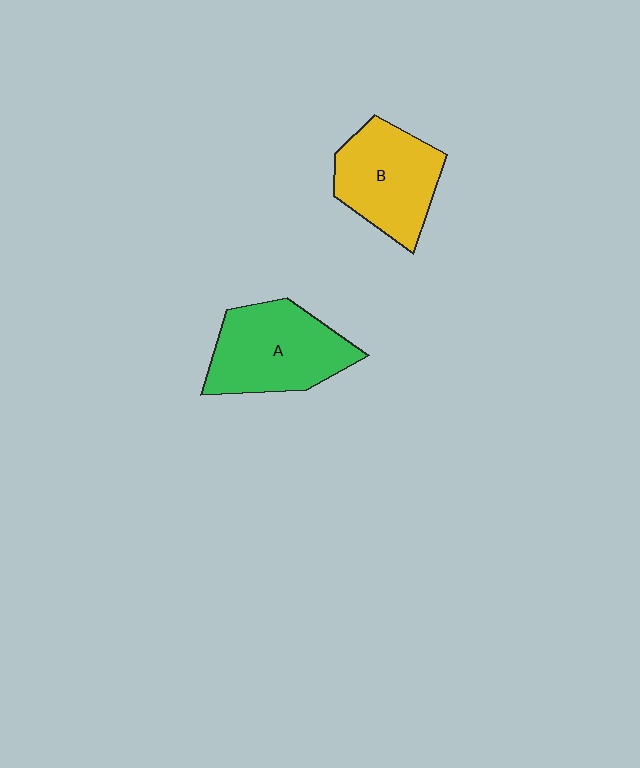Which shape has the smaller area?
Shape B (yellow).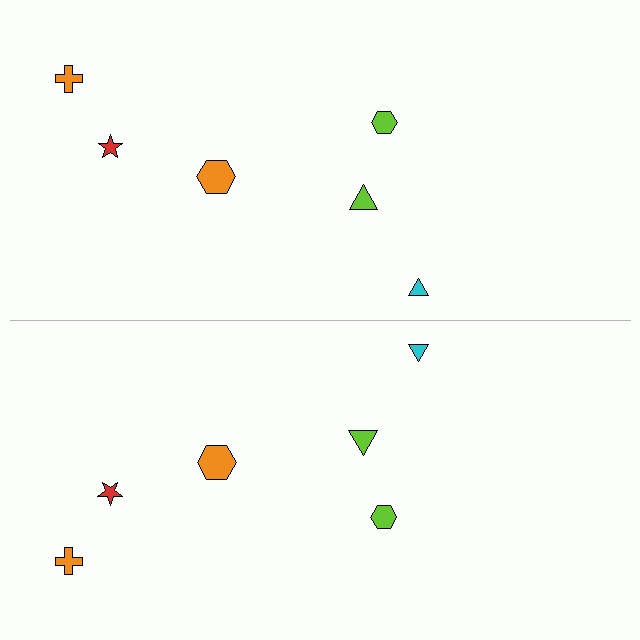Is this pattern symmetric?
Yes, this pattern has bilateral (reflection) symmetry.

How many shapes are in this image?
There are 12 shapes in this image.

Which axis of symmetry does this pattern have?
The pattern has a horizontal axis of symmetry running through the center of the image.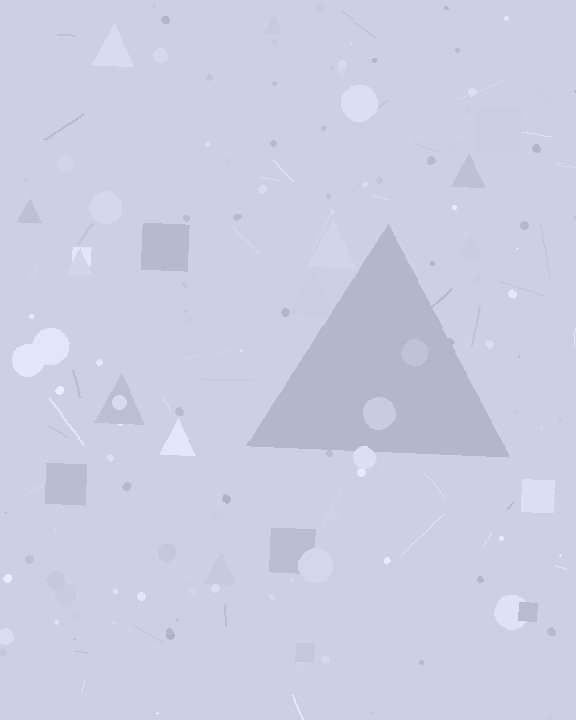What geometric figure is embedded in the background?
A triangle is embedded in the background.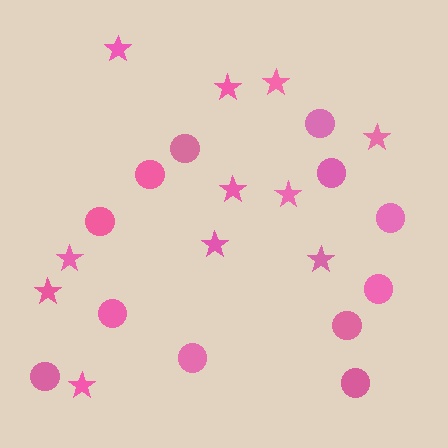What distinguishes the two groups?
There are 2 groups: one group of circles (12) and one group of stars (11).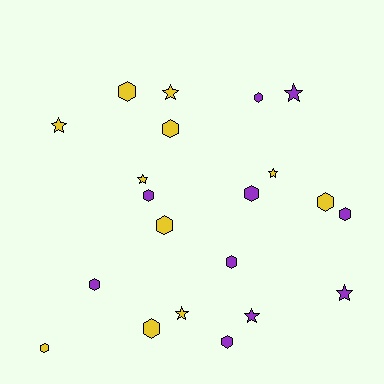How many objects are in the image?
There are 21 objects.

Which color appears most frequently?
Yellow, with 11 objects.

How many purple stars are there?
There are 3 purple stars.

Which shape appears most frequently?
Hexagon, with 13 objects.